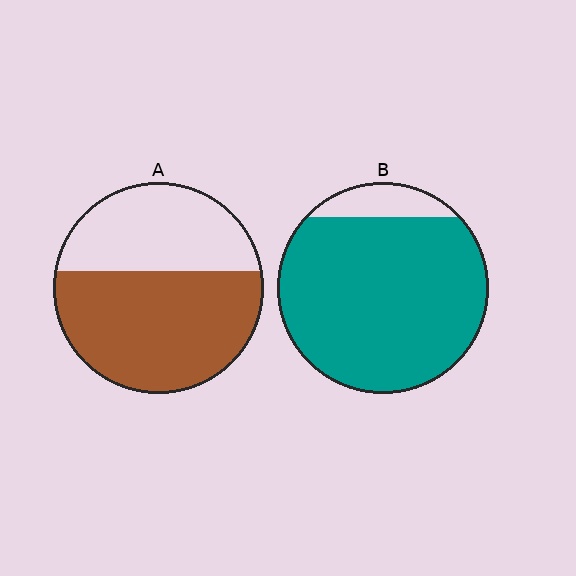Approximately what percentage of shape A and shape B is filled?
A is approximately 60% and B is approximately 90%.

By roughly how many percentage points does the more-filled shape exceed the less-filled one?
By roughly 30 percentage points (B over A).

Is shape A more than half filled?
Yes.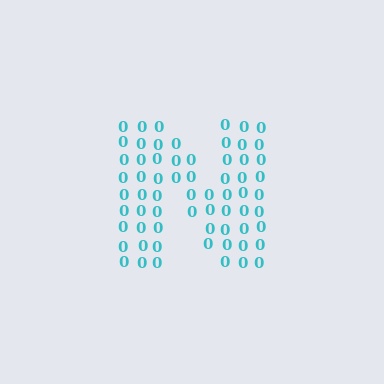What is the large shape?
The large shape is the letter N.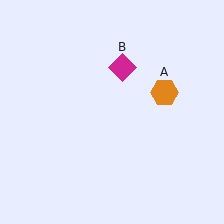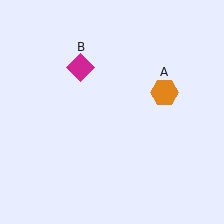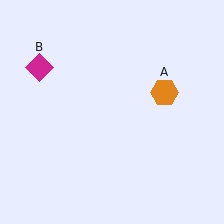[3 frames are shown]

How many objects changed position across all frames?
1 object changed position: magenta diamond (object B).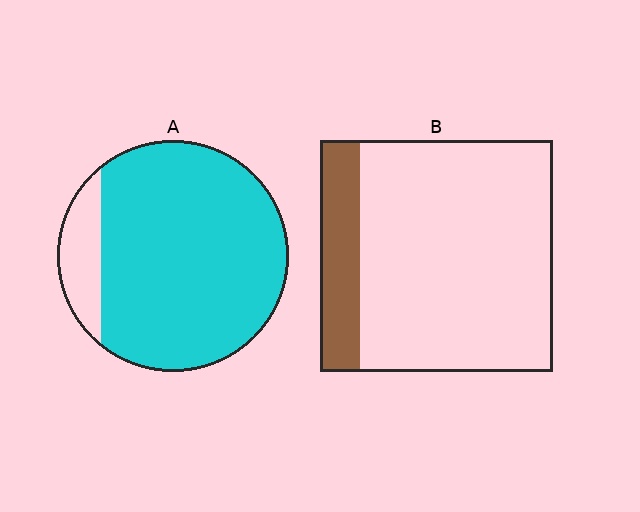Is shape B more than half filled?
No.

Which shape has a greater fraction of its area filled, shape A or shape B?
Shape A.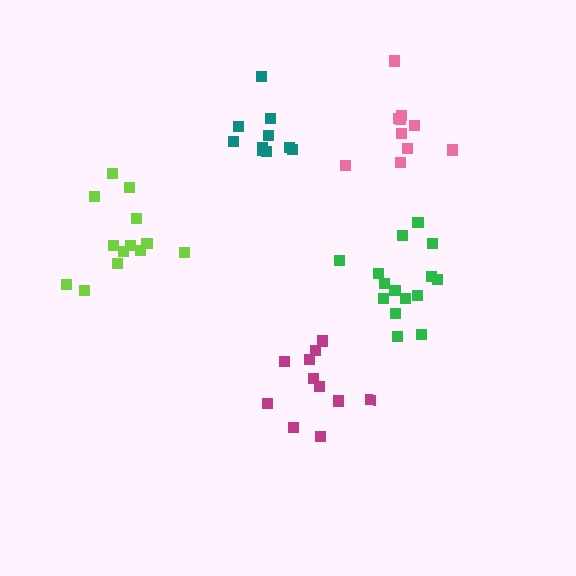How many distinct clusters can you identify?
There are 5 distinct clusters.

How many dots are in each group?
Group 1: 13 dots, Group 2: 11 dots, Group 3: 15 dots, Group 4: 10 dots, Group 5: 10 dots (59 total).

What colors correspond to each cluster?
The clusters are colored: lime, magenta, green, teal, pink.